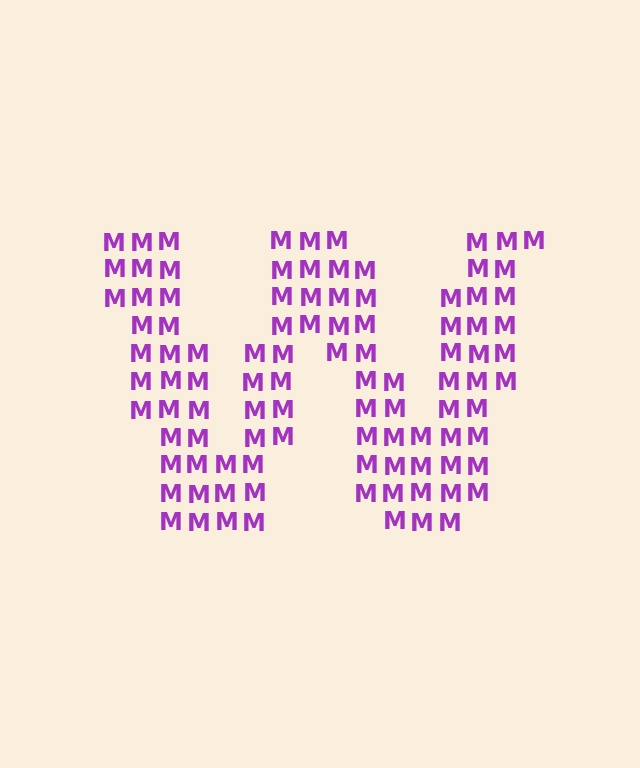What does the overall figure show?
The overall figure shows the letter W.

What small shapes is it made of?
It is made of small letter M's.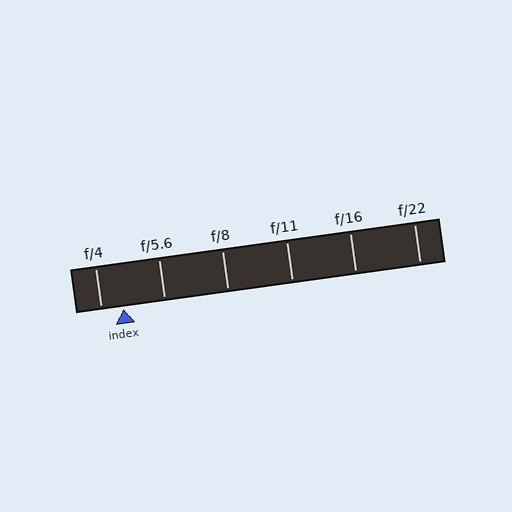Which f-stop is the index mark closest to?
The index mark is closest to f/4.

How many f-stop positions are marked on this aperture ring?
There are 6 f-stop positions marked.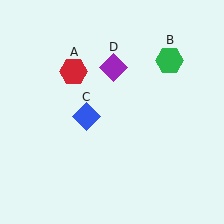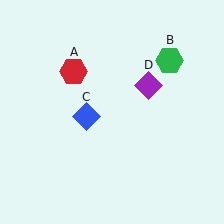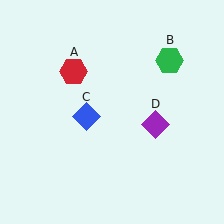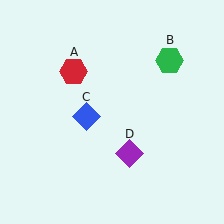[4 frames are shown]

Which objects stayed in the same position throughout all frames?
Red hexagon (object A) and green hexagon (object B) and blue diamond (object C) remained stationary.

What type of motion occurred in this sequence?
The purple diamond (object D) rotated clockwise around the center of the scene.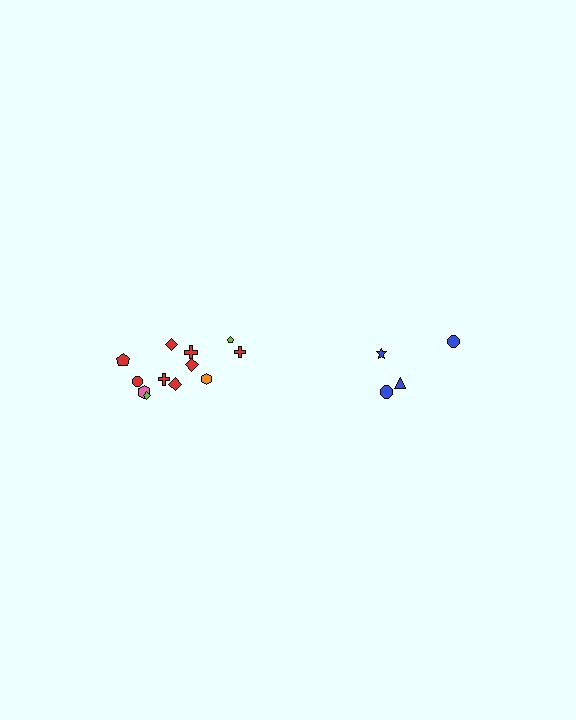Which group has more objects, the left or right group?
The left group.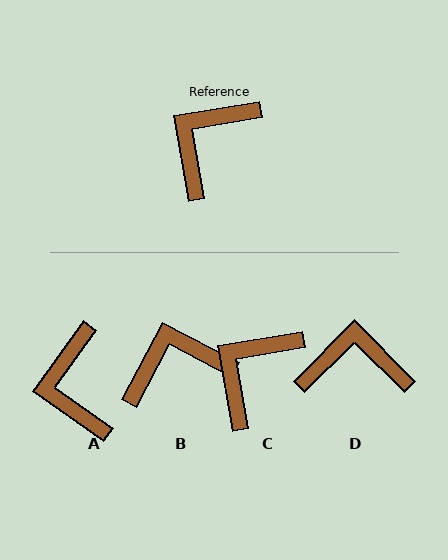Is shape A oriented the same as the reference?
No, it is off by about 45 degrees.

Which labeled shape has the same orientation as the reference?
C.